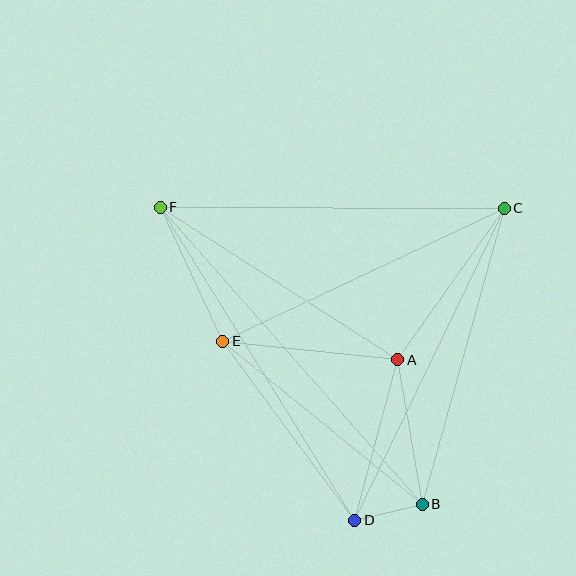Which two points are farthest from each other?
Points B and F are farthest from each other.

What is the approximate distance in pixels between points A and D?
The distance between A and D is approximately 166 pixels.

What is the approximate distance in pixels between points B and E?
The distance between B and E is approximately 258 pixels.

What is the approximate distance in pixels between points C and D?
The distance between C and D is approximately 346 pixels.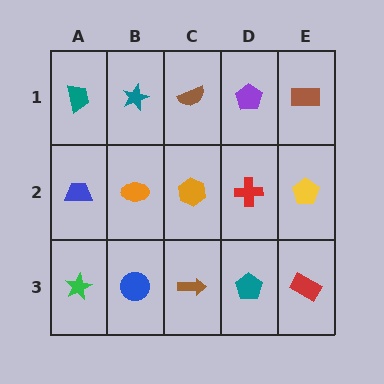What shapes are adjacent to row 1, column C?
An orange hexagon (row 2, column C), a teal star (row 1, column B), a purple pentagon (row 1, column D).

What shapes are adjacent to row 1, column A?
A blue trapezoid (row 2, column A), a teal star (row 1, column B).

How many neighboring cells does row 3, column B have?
3.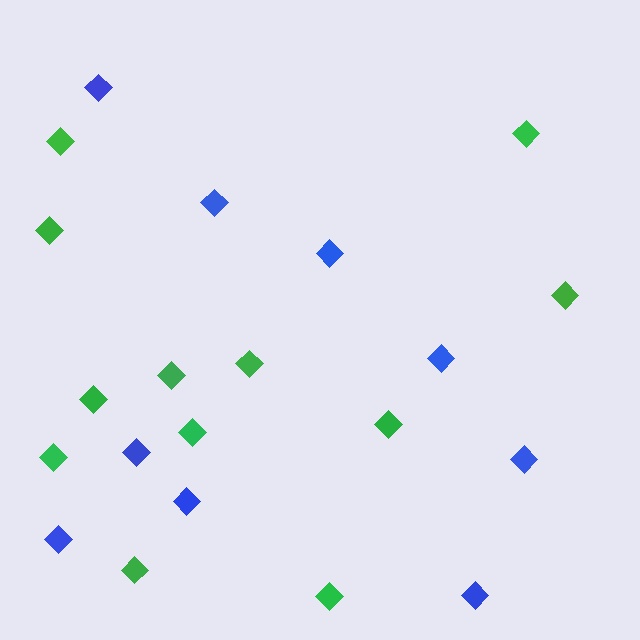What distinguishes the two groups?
There are 2 groups: one group of blue diamonds (9) and one group of green diamonds (12).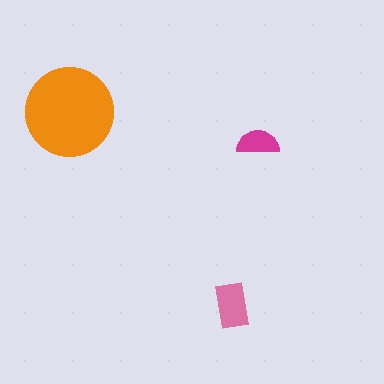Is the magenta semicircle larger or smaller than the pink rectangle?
Smaller.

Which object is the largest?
The orange circle.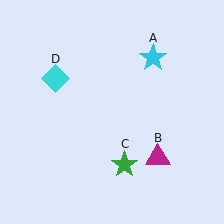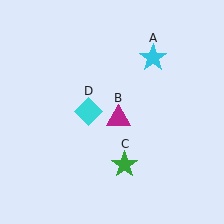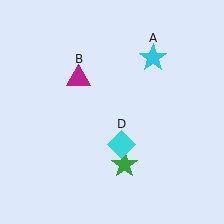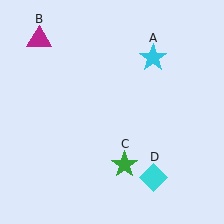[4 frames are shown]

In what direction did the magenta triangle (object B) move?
The magenta triangle (object B) moved up and to the left.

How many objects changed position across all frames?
2 objects changed position: magenta triangle (object B), cyan diamond (object D).